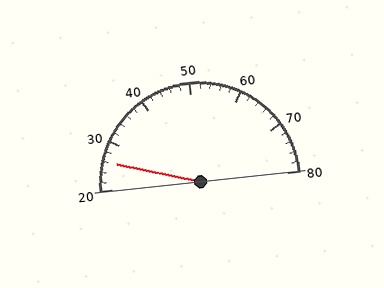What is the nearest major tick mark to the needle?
The nearest major tick mark is 30.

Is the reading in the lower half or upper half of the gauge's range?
The reading is in the lower half of the range (20 to 80).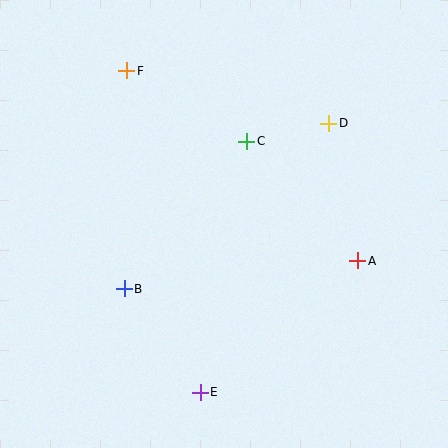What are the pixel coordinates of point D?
Point D is at (329, 123).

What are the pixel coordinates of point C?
Point C is at (247, 141).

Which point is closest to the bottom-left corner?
Point B is closest to the bottom-left corner.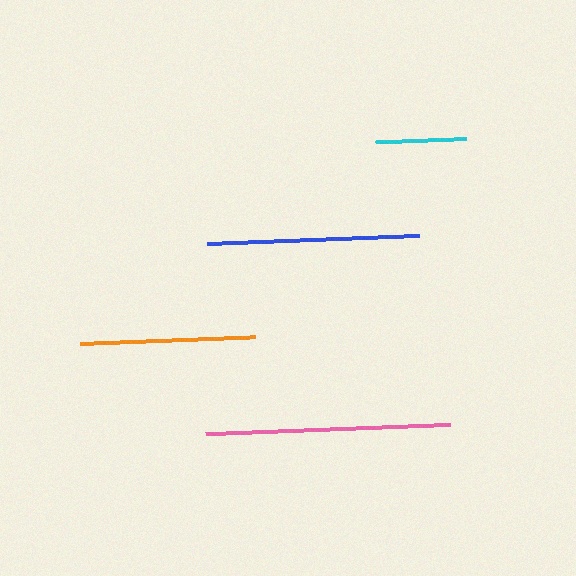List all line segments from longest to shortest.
From longest to shortest: pink, blue, orange, cyan.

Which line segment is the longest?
The pink line is the longest at approximately 245 pixels.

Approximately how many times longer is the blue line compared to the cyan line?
The blue line is approximately 2.3 times the length of the cyan line.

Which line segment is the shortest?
The cyan line is the shortest at approximately 91 pixels.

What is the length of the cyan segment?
The cyan segment is approximately 91 pixels long.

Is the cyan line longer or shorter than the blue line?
The blue line is longer than the cyan line.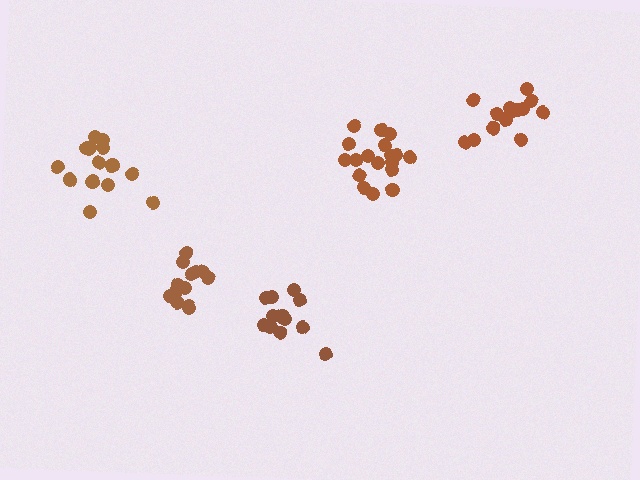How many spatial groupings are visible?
There are 5 spatial groupings.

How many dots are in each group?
Group 1: 17 dots, Group 2: 14 dots, Group 3: 13 dots, Group 4: 14 dots, Group 5: 18 dots (76 total).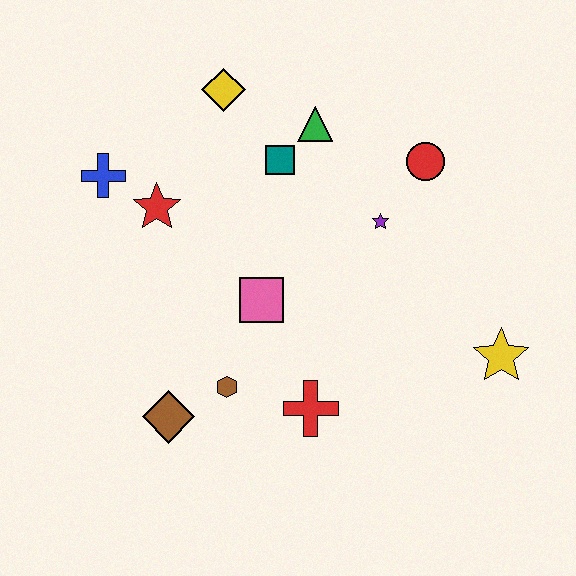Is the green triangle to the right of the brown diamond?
Yes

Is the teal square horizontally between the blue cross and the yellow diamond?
No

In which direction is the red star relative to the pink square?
The red star is to the left of the pink square.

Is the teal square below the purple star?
No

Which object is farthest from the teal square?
The yellow star is farthest from the teal square.